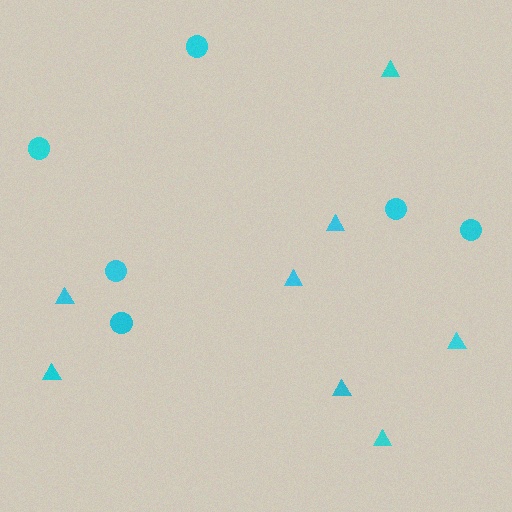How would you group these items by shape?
There are 2 groups: one group of circles (6) and one group of triangles (8).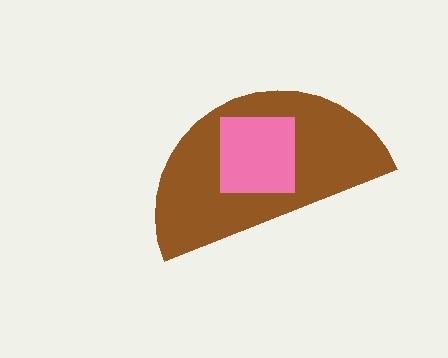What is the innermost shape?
The pink square.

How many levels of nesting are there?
2.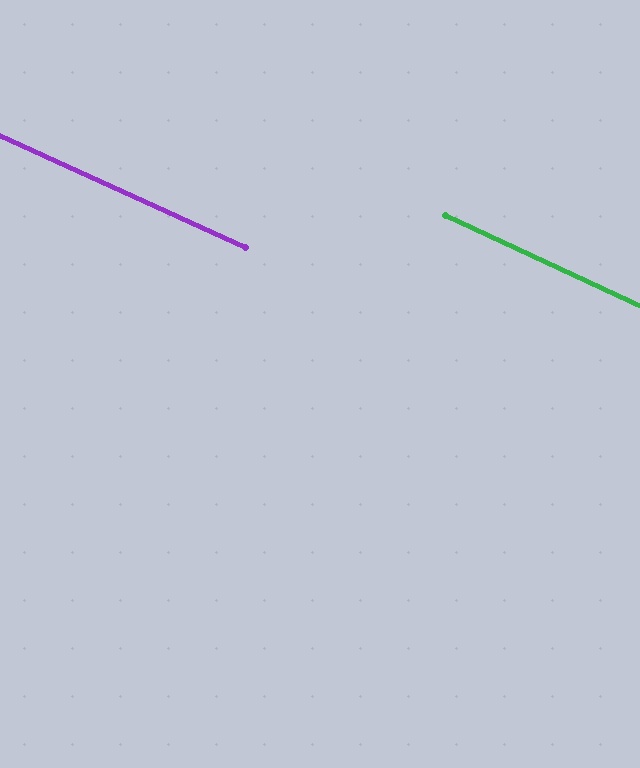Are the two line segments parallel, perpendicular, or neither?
Parallel — their directions differ by only 0.5°.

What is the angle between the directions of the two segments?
Approximately 0 degrees.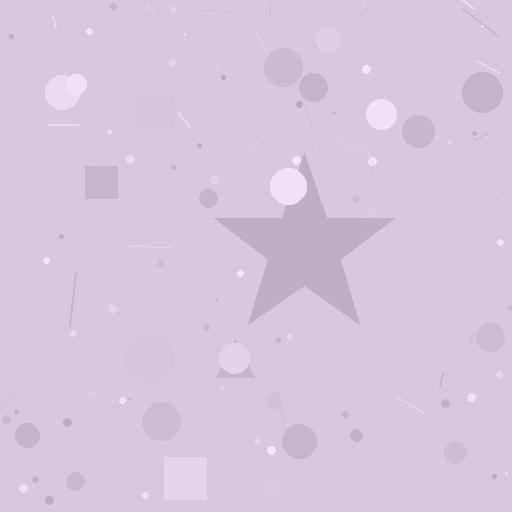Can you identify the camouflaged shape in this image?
The camouflaged shape is a star.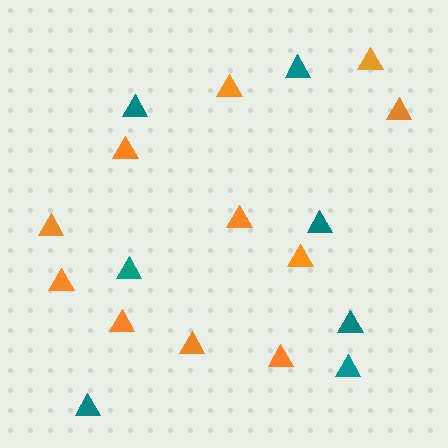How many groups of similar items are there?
There are 2 groups: one group of orange triangles (11) and one group of teal triangles (7).